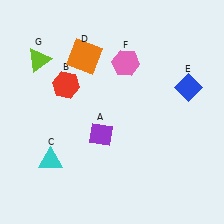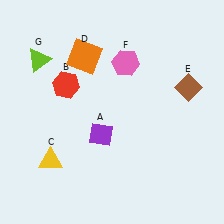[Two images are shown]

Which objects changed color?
C changed from cyan to yellow. E changed from blue to brown.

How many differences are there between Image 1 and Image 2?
There are 2 differences between the two images.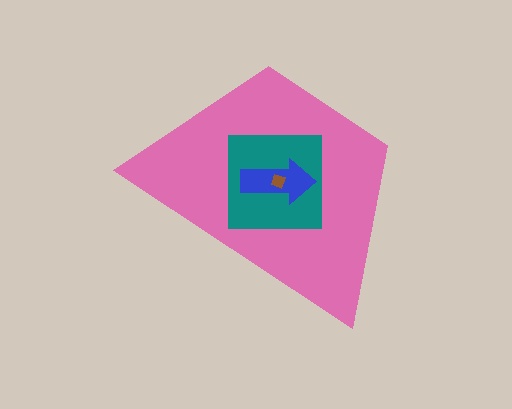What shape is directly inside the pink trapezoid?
The teal square.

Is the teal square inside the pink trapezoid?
Yes.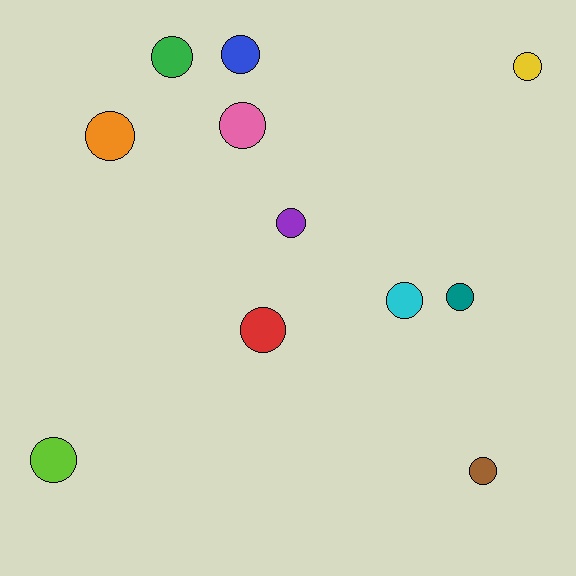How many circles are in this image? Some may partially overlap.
There are 11 circles.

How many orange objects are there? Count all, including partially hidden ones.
There is 1 orange object.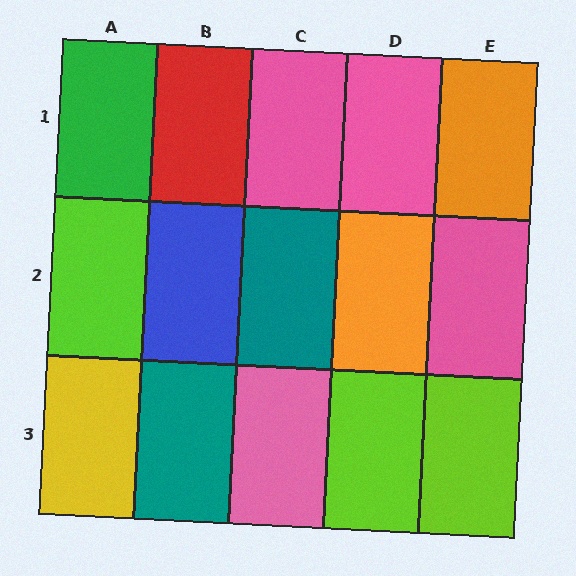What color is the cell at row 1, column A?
Green.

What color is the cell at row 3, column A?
Yellow.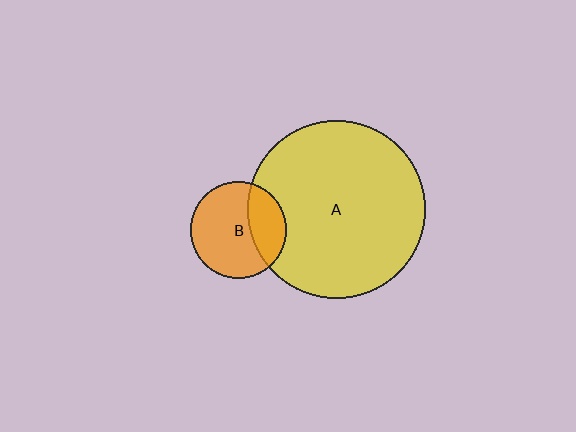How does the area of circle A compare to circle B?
Approximately 3.4 times.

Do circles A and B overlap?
Yes.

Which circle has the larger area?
Circle A (yellow).